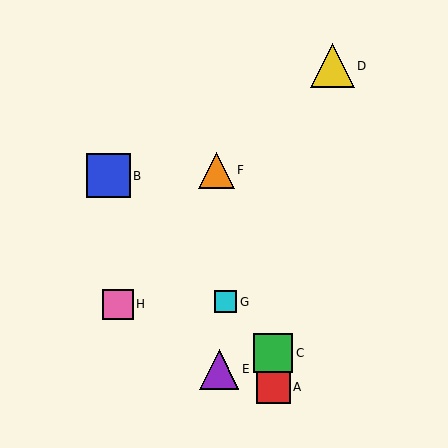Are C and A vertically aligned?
Yes, both are at x≈273.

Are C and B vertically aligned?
No, C is at x≈273 and B is at x≈108.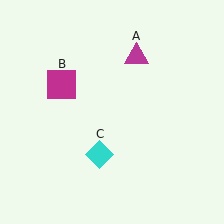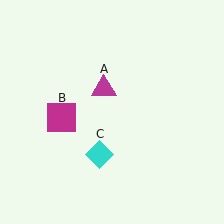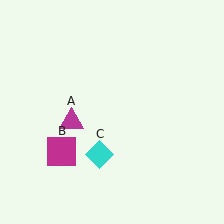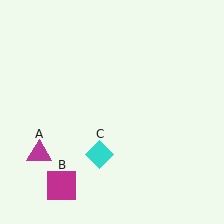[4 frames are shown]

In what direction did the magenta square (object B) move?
The magenta square (object B) moved down.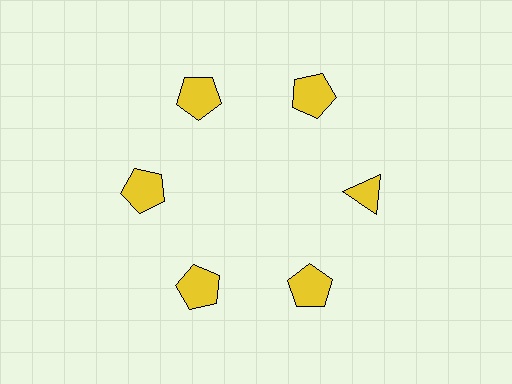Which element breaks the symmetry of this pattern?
The yellow triangle at roughly the 3 o'clock position breaks the symmetry. All other shapes are yellow pentagons.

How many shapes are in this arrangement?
There are 6 shapes arranged in a ring pattern.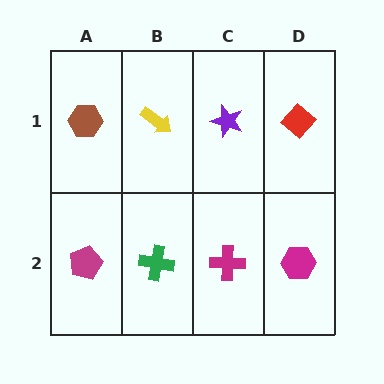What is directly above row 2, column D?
A red diamond.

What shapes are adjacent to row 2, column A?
A brown hexagon (row 1, column A), a green cross (row 2, column B).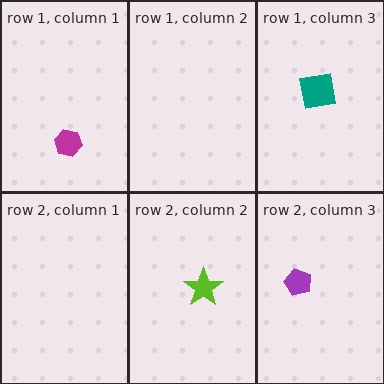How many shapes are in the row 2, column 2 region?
1.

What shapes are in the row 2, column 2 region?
The lime star.